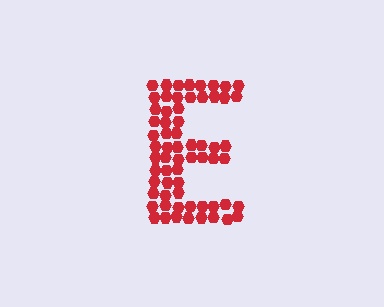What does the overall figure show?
The overall figure shows the letter E.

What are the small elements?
The small elements are hexagons.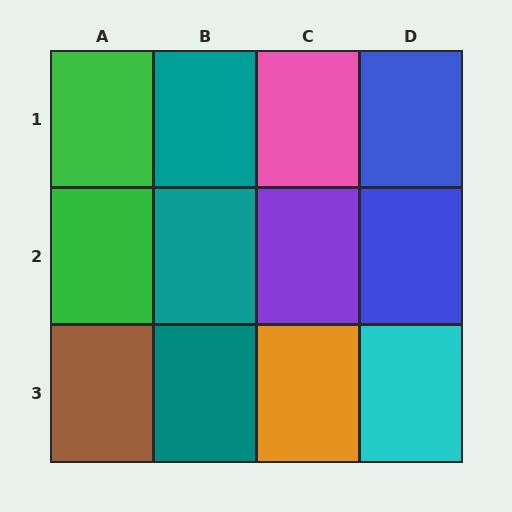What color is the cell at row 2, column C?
Purple.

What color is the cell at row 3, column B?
Teal.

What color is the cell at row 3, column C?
Orange.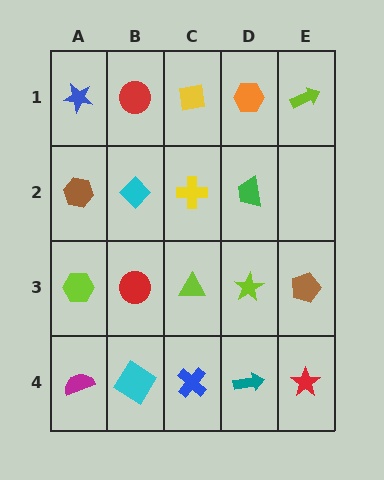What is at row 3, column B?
A red circle.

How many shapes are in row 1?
5 shapes.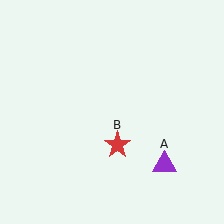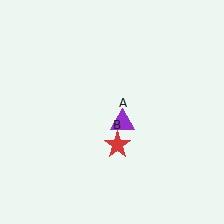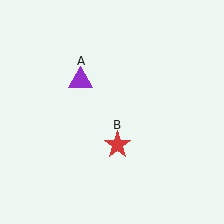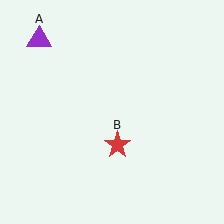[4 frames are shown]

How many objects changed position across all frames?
1 object changed position: purple triangle (object A).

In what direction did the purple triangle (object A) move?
The purple triangle (object A) moved up and to the left.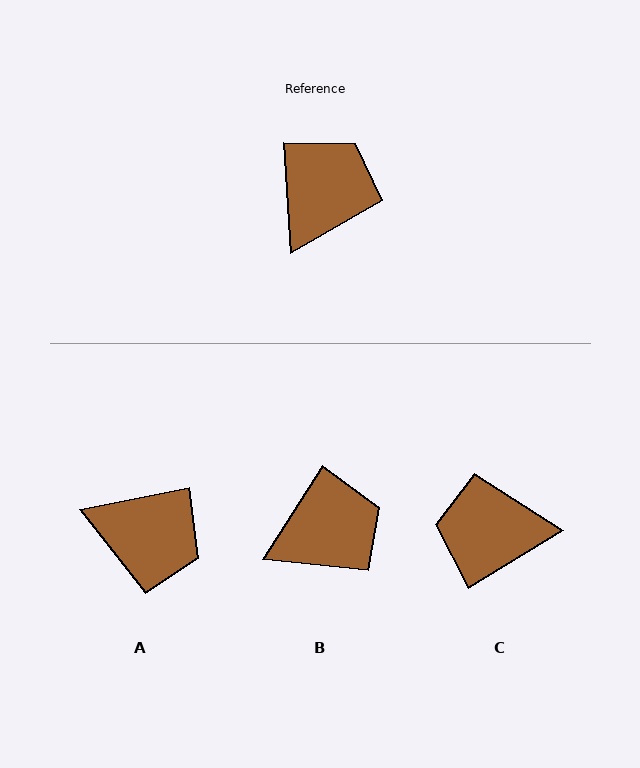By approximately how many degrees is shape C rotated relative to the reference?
Approximately 117 degrees counter-clockwise.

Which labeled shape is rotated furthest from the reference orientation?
C, about 117 degrees away.